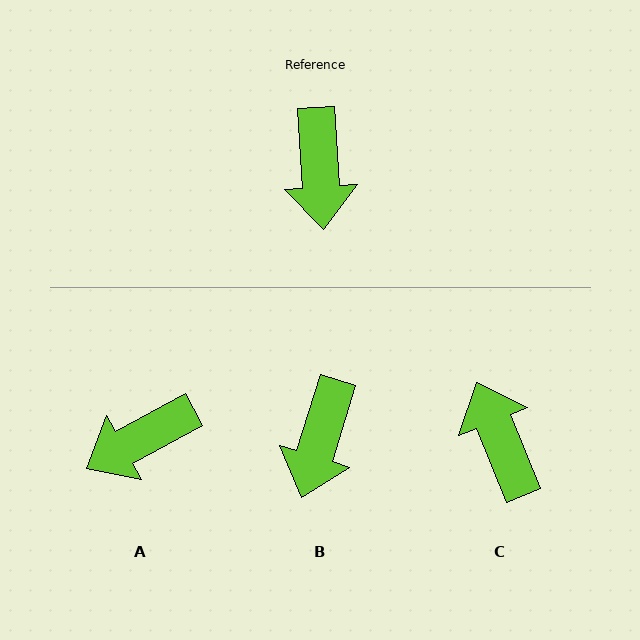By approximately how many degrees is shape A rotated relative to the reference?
Approximately 65 degrees clockwise.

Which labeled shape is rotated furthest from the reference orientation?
C, about 161 degrees away.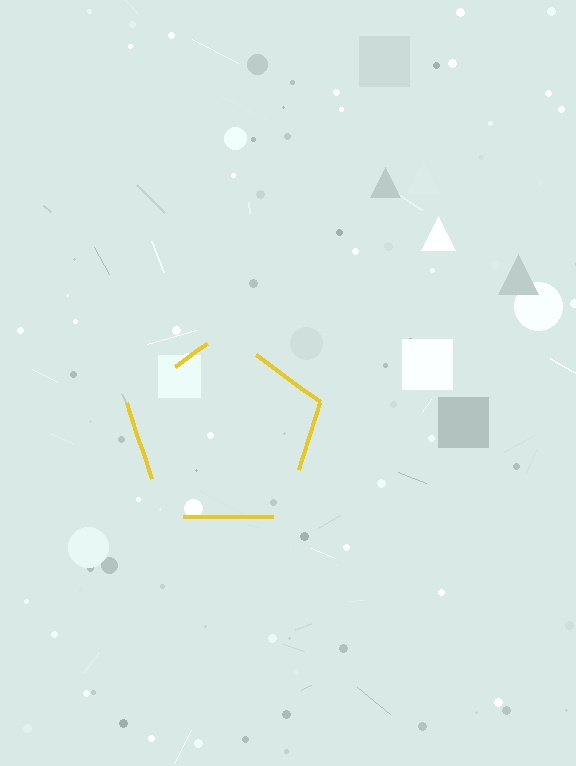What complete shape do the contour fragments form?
The contour fragments form a pentagon.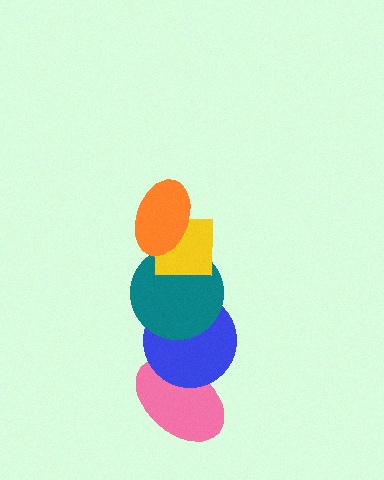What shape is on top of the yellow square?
The orange ellipse is on top of the yellow square.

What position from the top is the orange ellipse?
The orange ellipse is 1st from the top.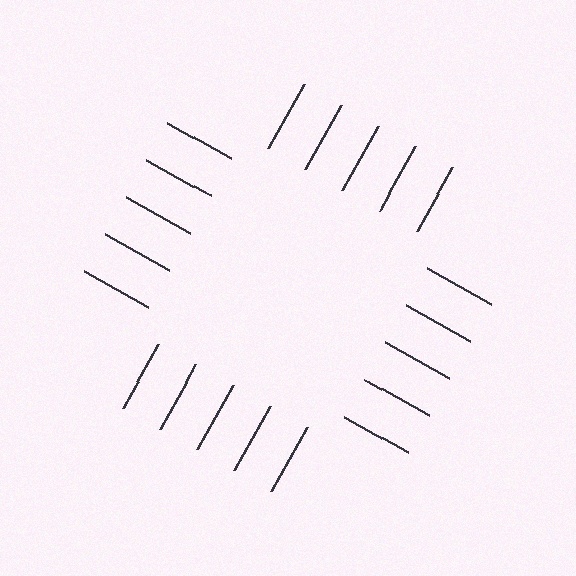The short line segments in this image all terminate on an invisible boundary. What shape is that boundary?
An illusory square — the line segments terminate on its edges but no continuous stroke is drawn.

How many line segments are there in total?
20 — 5 along each of the 4 edges.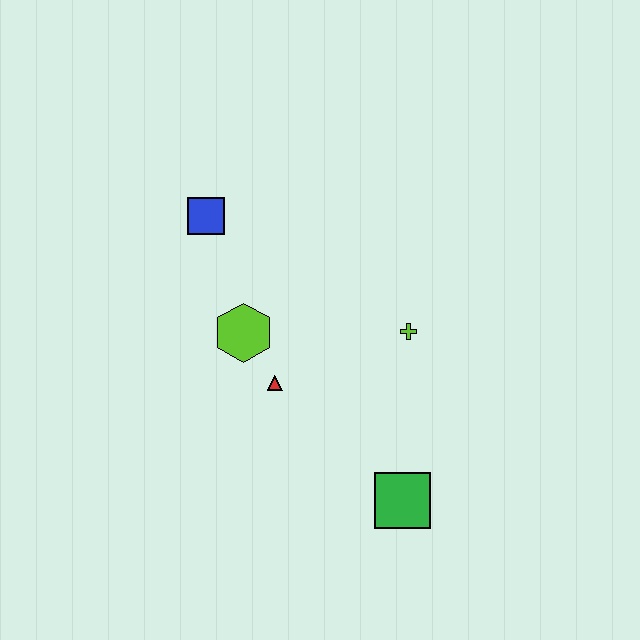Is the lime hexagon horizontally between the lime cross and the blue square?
Yes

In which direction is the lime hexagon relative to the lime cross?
The lime hexagon is to the left of the lime cross.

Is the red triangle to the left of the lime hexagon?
No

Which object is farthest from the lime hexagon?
The green square is farthest from the lime hexagon.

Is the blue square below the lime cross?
No